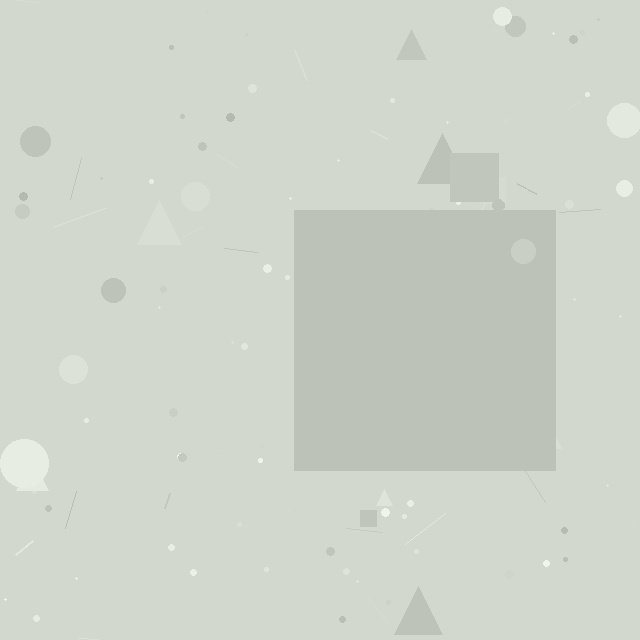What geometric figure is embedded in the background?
A square is embedded in the background.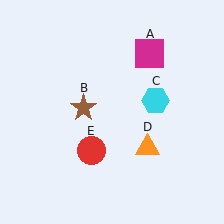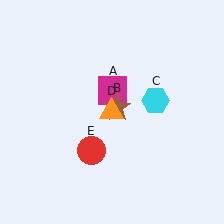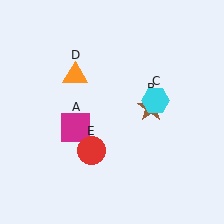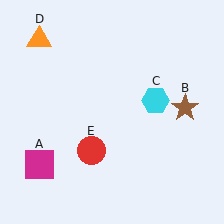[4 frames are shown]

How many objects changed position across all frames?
3 objects changed position: magenta square (object A), brown star (object B), orange triangle (object D).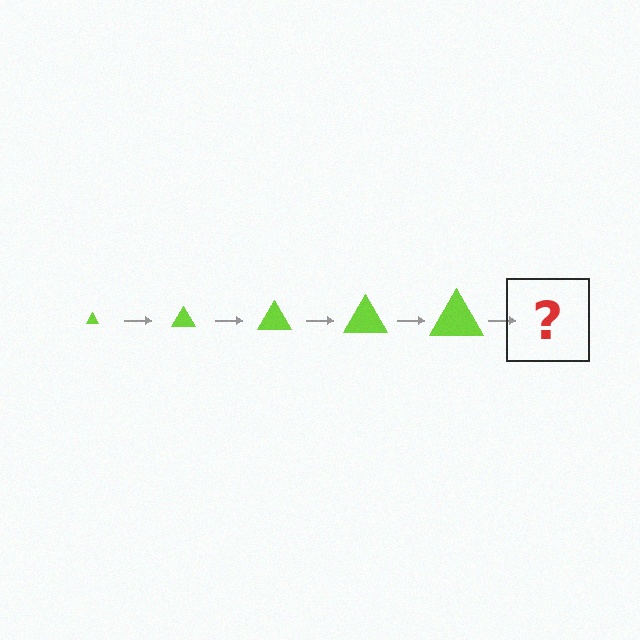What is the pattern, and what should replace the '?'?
The pattern is that the triangle gets progressively larger each step. The '?' should be a lime triangle, larger than the previous one.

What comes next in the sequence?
The next element should be a lime triangle, larger than the previous one.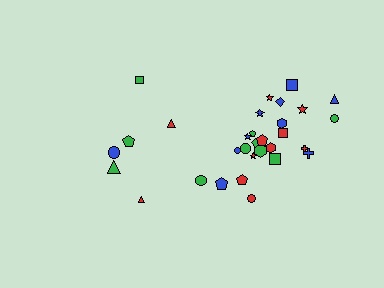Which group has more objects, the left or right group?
The right group.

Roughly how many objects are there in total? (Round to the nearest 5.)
Roughly 30 objects in total.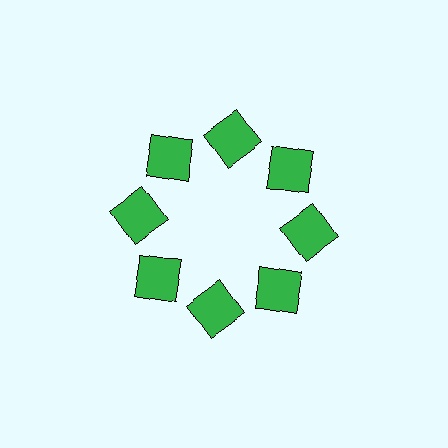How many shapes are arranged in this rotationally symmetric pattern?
There are 8 shapes, arranged in 8 groups of 1.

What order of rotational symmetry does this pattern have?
This pattern has 8-fold rotational symmetry.